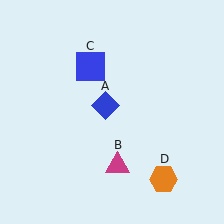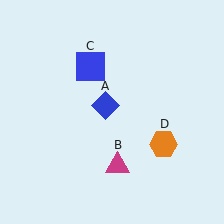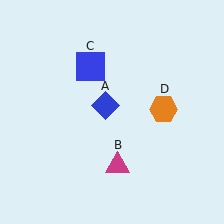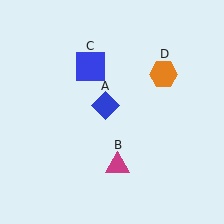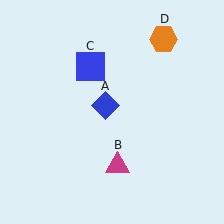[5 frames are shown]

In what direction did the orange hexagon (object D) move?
The orange hexagon (object D) moved up.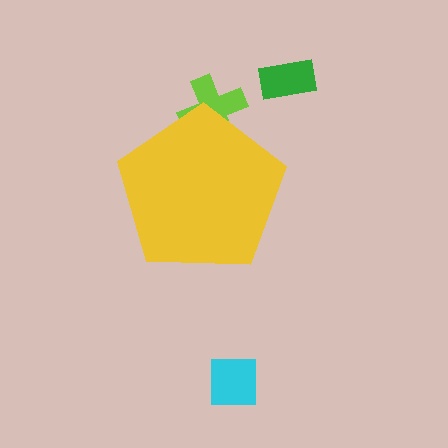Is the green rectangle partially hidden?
No, the green rectangle is fully visible.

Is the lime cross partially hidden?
Yes, the lime cross is partially hidden behind the yellow pentagon.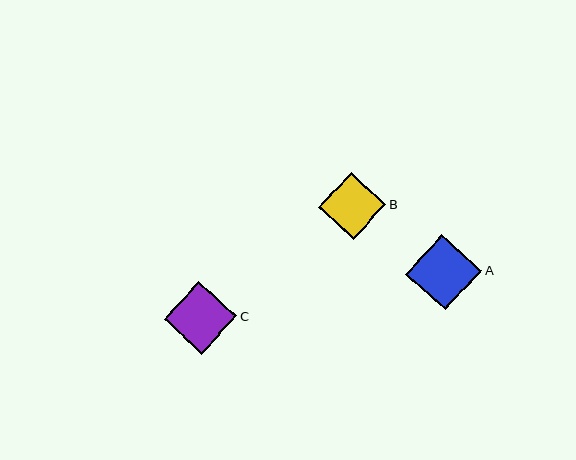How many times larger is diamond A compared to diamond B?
Diamond A is approximately 1.1 times the size of diamond B.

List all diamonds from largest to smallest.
From largest to smallest: A, C, B.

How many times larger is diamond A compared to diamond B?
Diamond A is approximately 1.1 times the size of diamond B.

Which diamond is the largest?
Diamond A is the largest with a size of approximately 76 pixels.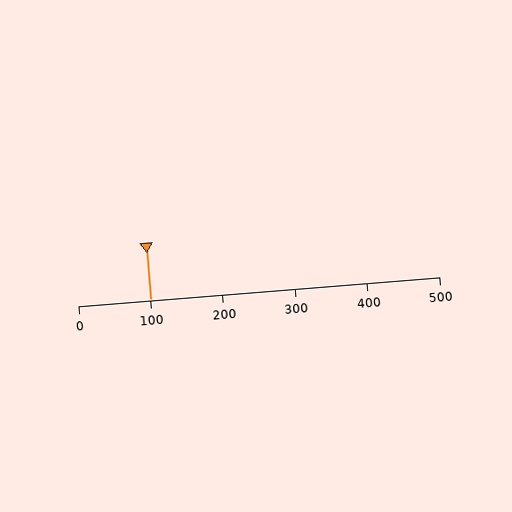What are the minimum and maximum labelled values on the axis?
The axis runs from 0 to 500.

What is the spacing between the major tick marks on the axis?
The major ticks are spaced 100 apart.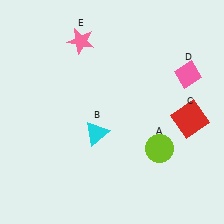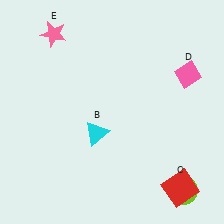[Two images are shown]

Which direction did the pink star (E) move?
The pink star (E) moved left.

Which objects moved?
The objects that moved are: the lime circle (A), the red square (C), the pink star (E).